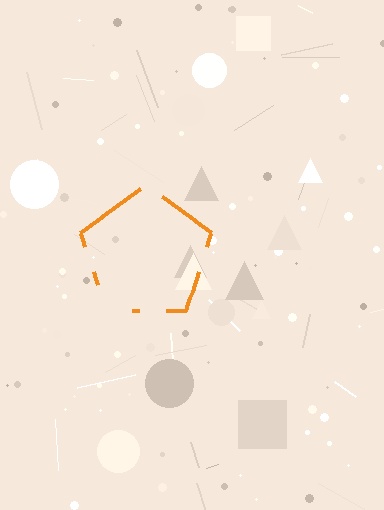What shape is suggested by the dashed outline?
The dashed outline suggests a pentagon.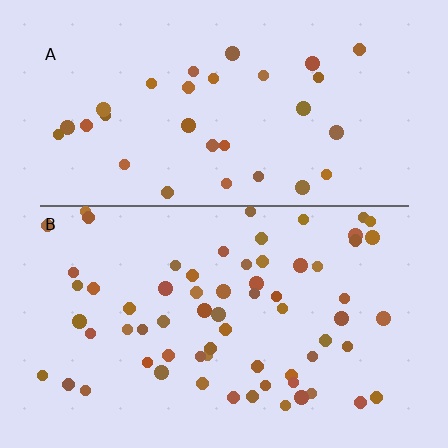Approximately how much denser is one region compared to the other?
Approximately 2.1× — region B over region A.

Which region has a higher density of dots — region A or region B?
B (the bottom).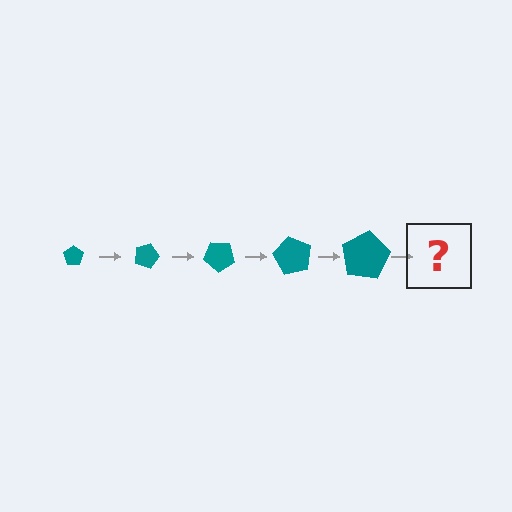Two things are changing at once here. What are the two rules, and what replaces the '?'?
The two rules are that the pentagon grows larger each step and it rotates 20 degrees each step. The '?' should be a pentagon, larger than the previous one and rotated 100 degrees from the start.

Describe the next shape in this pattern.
It should be a pentagon, larger than the previous one and rotated 100 degrees from the start.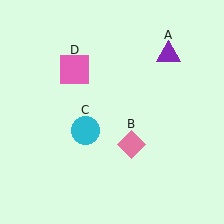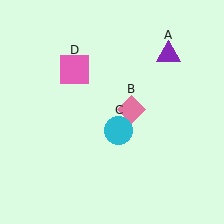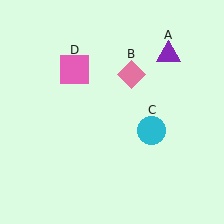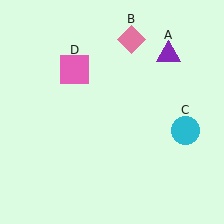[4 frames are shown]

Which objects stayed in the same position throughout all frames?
Purple triangle (object A) and pink square (object D) remained stationary.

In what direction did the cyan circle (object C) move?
The cyan circle (object C) moved right.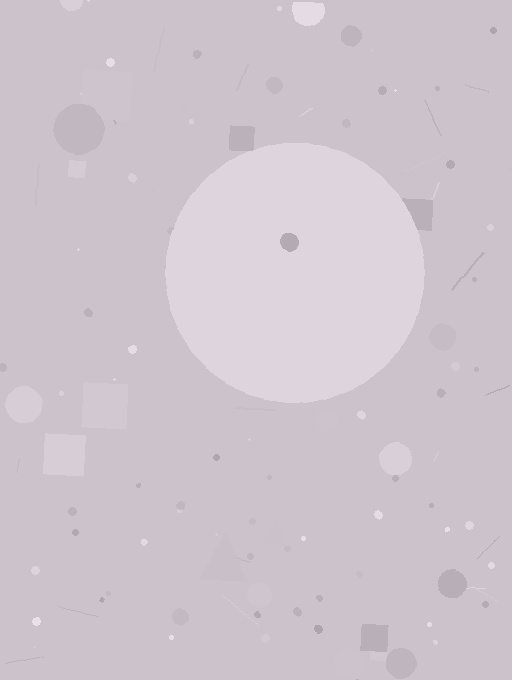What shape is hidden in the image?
A circle is hidden in the image.